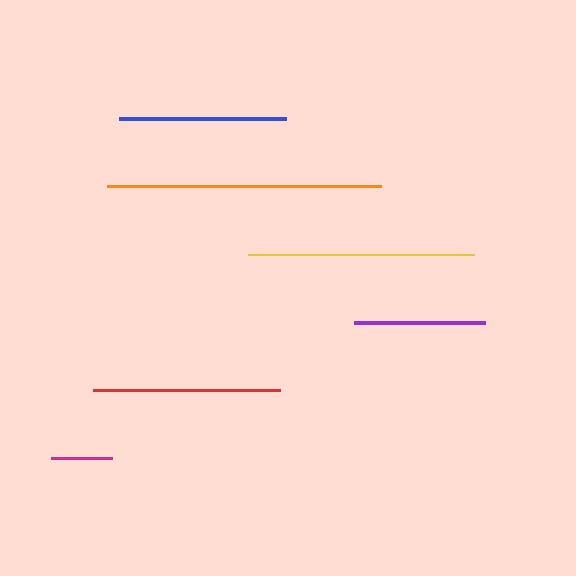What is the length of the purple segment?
The purple segment is approximately 130 pixels long.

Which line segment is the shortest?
The magenta line is the shortest at approximately 61 pixels.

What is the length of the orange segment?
The orange segment is approximately 275 pixels long.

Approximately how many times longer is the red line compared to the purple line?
The red line is approximately 1.4 times the length of the purple line.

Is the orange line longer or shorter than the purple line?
The orange line is longer than the purple line.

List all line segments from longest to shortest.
From longest to shortest: orange, yellow, red, blue, purple, magenta.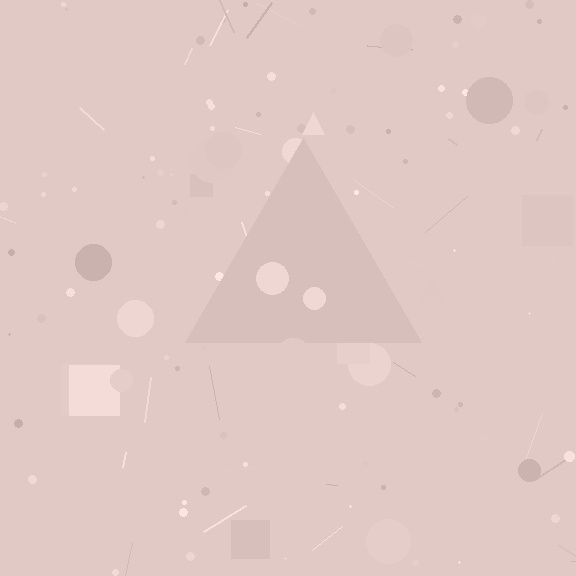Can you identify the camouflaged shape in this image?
The camouflaged shape is a triangle.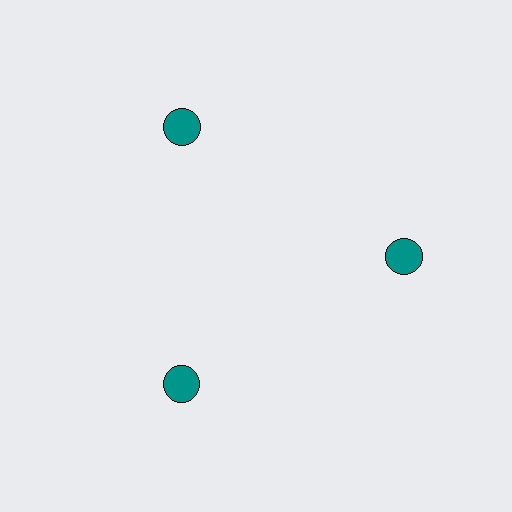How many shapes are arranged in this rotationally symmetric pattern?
There are 3 shapes, arranged in 3 groups of 1.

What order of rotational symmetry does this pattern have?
This pattern has 3-fold rotational symmetry.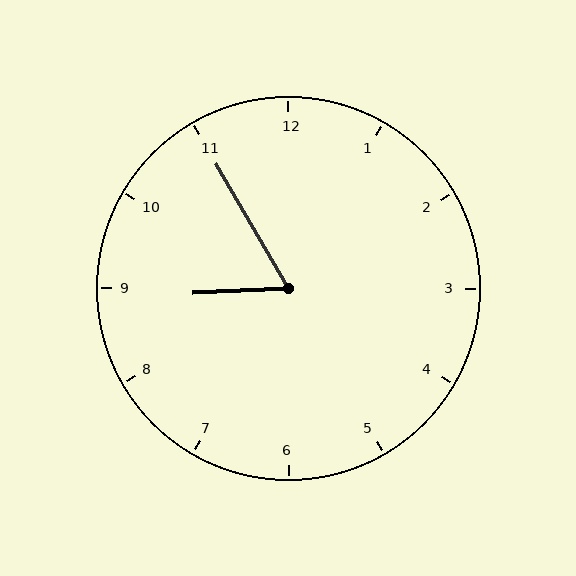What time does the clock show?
8:55.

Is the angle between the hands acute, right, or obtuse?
It is acute.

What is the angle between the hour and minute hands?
Approximately 62 degrees.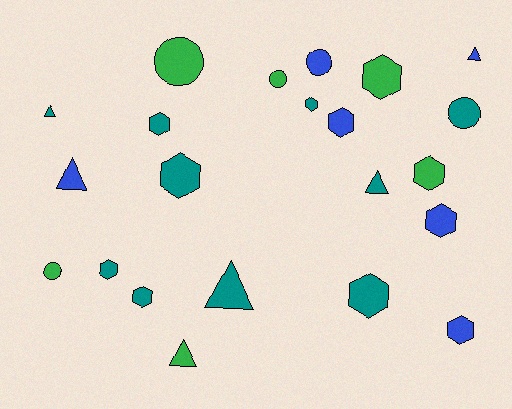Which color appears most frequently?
Teal, with 10 objects.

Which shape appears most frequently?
Hexagon, with 11 objects.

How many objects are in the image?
There are 22 objects.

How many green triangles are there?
There is 1 green triangle.